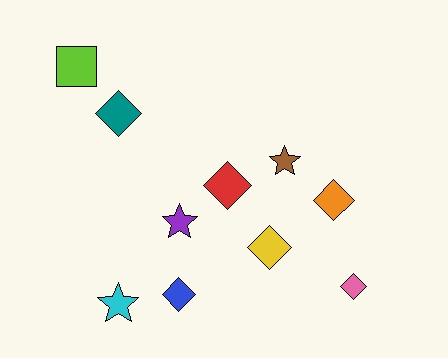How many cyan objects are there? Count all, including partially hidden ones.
There is 1 cyan object.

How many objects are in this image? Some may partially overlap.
There are 10 objects.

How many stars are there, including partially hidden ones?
There are 3 stars.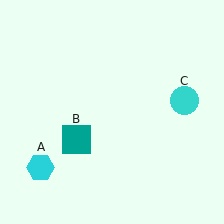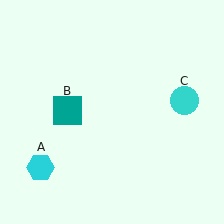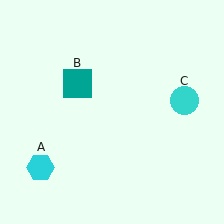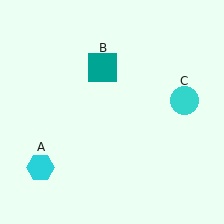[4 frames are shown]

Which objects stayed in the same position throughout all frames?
Cyan hexagon (object A) and cyan circle (object C) remained stationary.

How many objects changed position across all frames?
1 object changed position: teal square (object B).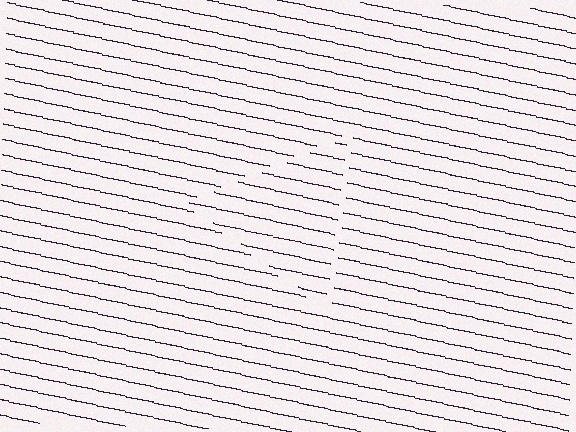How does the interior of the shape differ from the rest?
The interior of the shape contains the same grating, shifted by half a period — the contour is defined by the phase discontinuity where line-ends from the inner and outer gratings abut.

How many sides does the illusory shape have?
3 sides — the line-ends trace a triangle.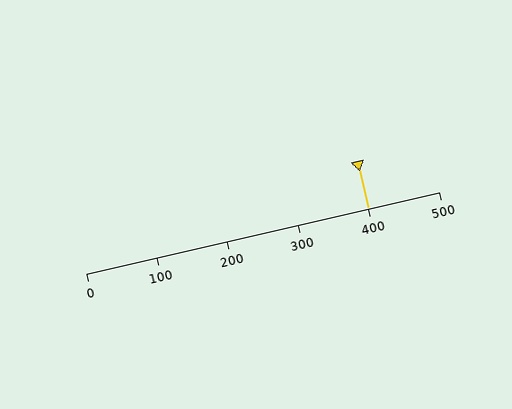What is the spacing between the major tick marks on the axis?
The major ticks are spaced 100 apart.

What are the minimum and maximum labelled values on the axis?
The axis runs from 0 to 500.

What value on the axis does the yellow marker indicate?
The marker indicates approximately 400.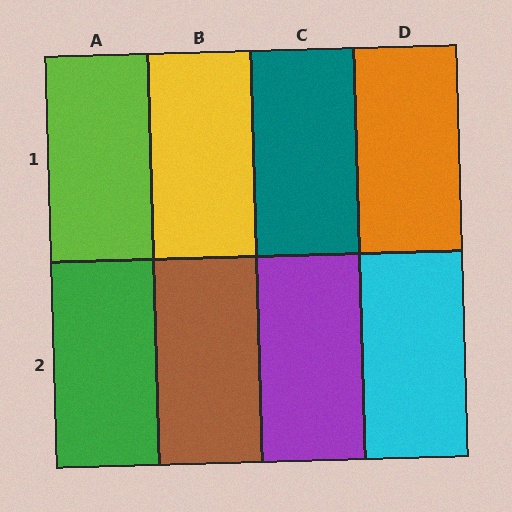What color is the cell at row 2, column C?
Purple.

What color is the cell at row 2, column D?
Cyan.